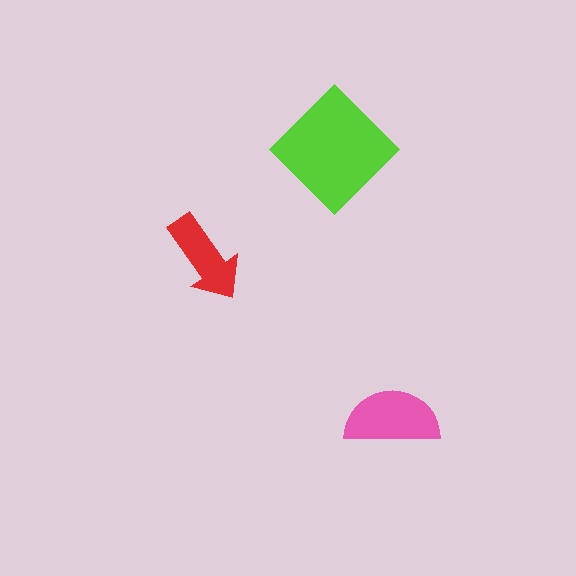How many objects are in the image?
There are 3 objects in the image.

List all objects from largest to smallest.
The lime diamond, the pink semicircle, the red arrow.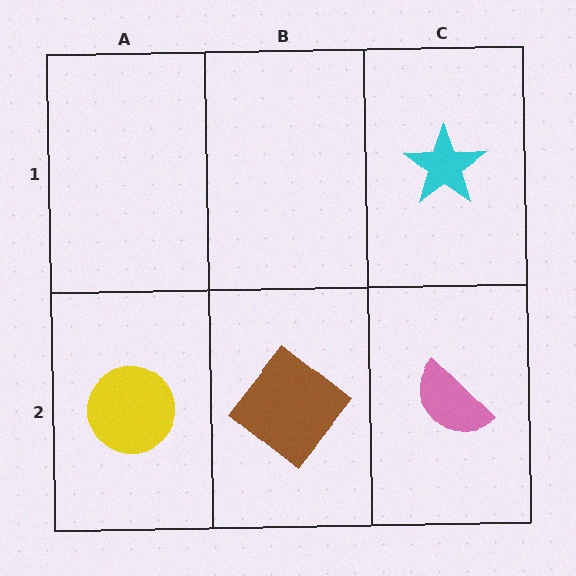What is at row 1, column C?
A cyan star.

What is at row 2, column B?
A brown diamond.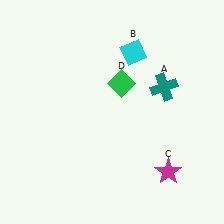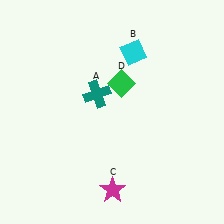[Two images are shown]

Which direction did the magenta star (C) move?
The magenta star (C) moved left.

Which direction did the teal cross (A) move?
The teal cross (A) moved left.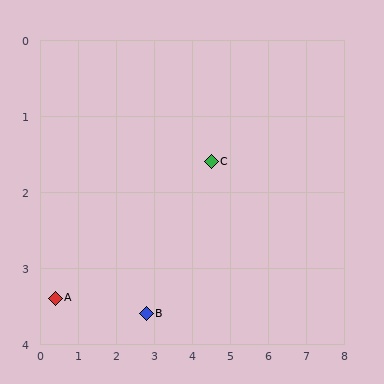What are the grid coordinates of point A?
Point A is at approximately (0.4, 3.4).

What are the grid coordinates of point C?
Point C is at approximately (4.5, 1.6).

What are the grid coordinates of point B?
Point B is at approximately (2.8, 3.6).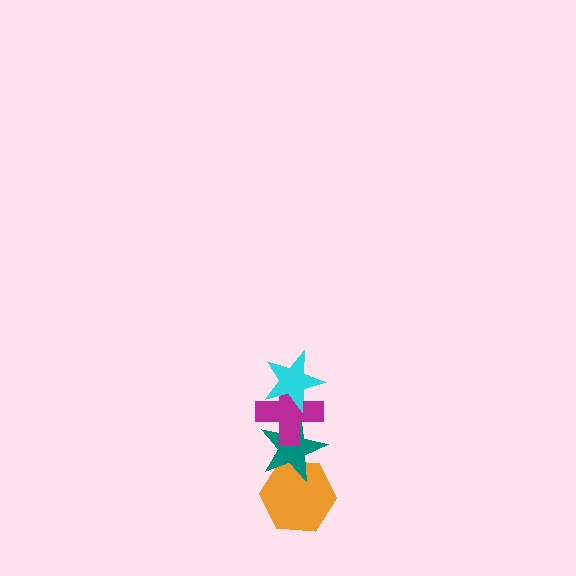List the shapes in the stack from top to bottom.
From top to bottom: the cyan star, the magenta cross, the teal star, the orange hexagon.